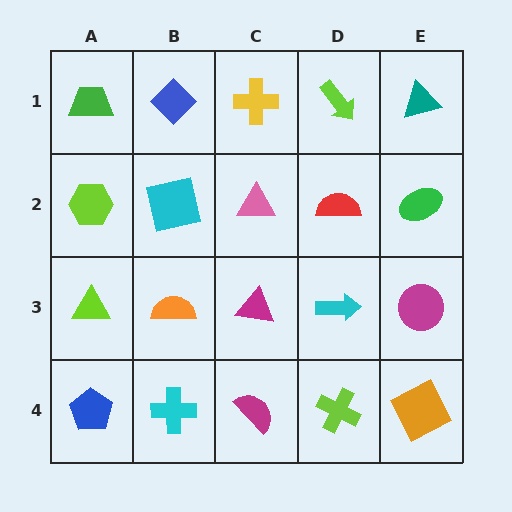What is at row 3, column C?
A magenta triangle.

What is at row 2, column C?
A pink triangle.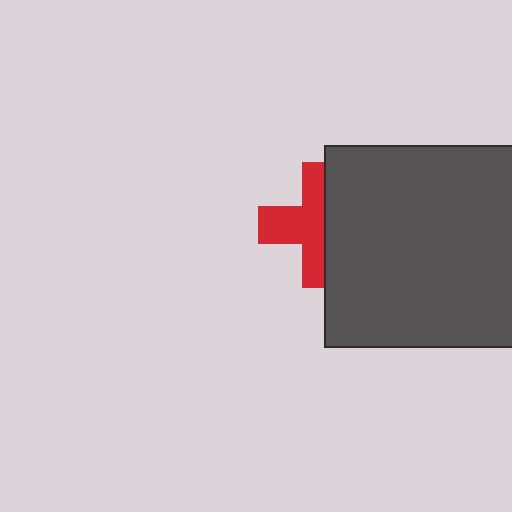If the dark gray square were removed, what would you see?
You would see the complete red cross.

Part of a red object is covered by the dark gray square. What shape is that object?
It is a cross.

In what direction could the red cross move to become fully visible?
The red cross could move left. That would shift it out from behind the dark gray square entirely.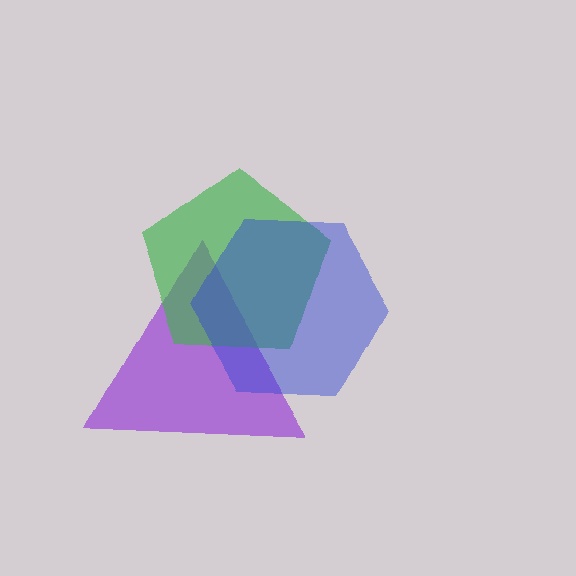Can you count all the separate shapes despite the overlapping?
Yes, there are 3 separate shapes.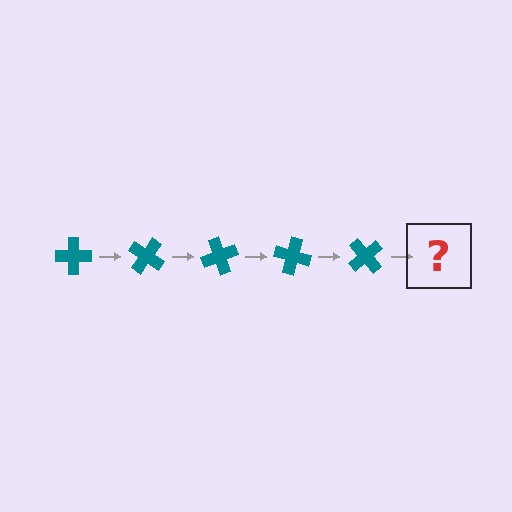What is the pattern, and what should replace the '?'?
The pattern is that the cross rotates 35 degrees each step. The '?' should be a teal cross rotated 175 degrees.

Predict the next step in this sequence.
The next step is a teal cross rotated 175 degrees.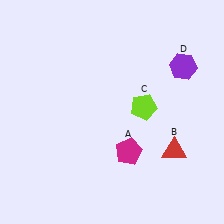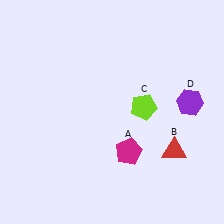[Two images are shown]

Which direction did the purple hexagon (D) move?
The purple hexagon (D) moved down.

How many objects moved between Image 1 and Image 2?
1 object moved between the two images.